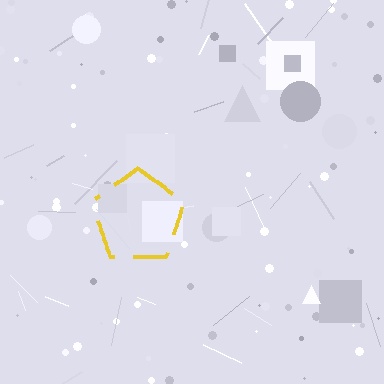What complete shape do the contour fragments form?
The contour fragments form a pentagon.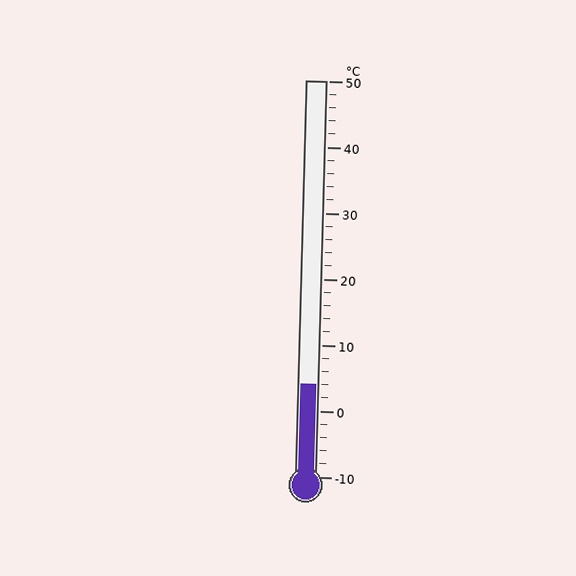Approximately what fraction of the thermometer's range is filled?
The thermometer is filled to approximately 25% of its range.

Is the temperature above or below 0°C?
The temperature is above 0°C.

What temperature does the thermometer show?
The thermometer shows approximately 4°C.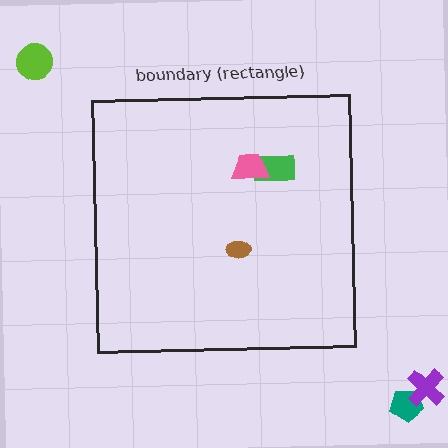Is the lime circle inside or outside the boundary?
Outside.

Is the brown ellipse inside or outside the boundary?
Inside.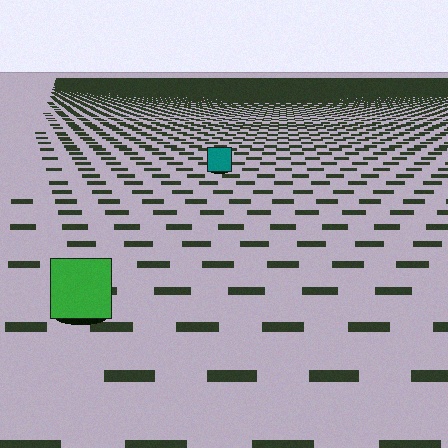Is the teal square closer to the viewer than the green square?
No. The green square is closer — you can tell from the texture gradient: the ground texture is coarser near it.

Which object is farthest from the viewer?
The teal square is farthest from the viewer. It appears smaller and the ground texture around it is denser.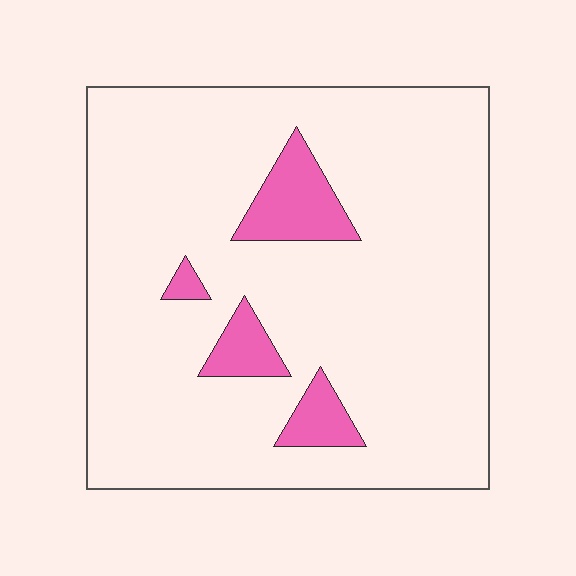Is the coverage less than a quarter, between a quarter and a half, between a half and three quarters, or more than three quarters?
Less than a quarter.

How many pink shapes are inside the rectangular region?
4.